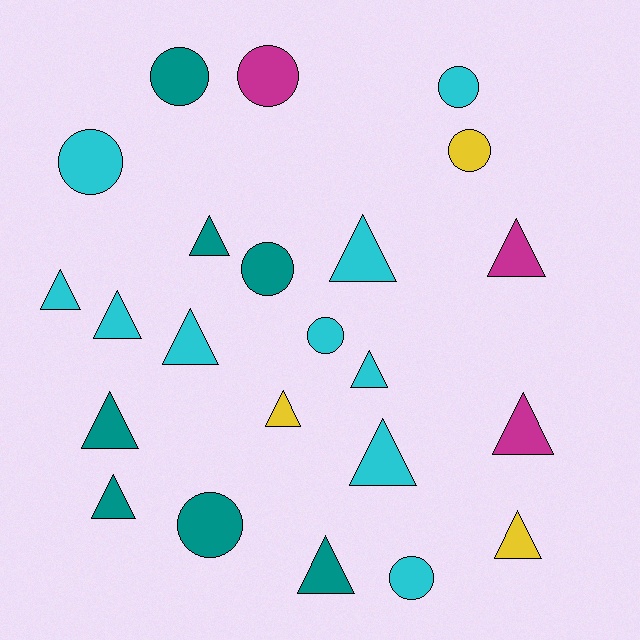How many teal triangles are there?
There are 4 teal triangles.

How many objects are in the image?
There are 23 objects.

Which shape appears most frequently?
Triangle, with 14 objects.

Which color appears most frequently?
Cyan, with 10 objects.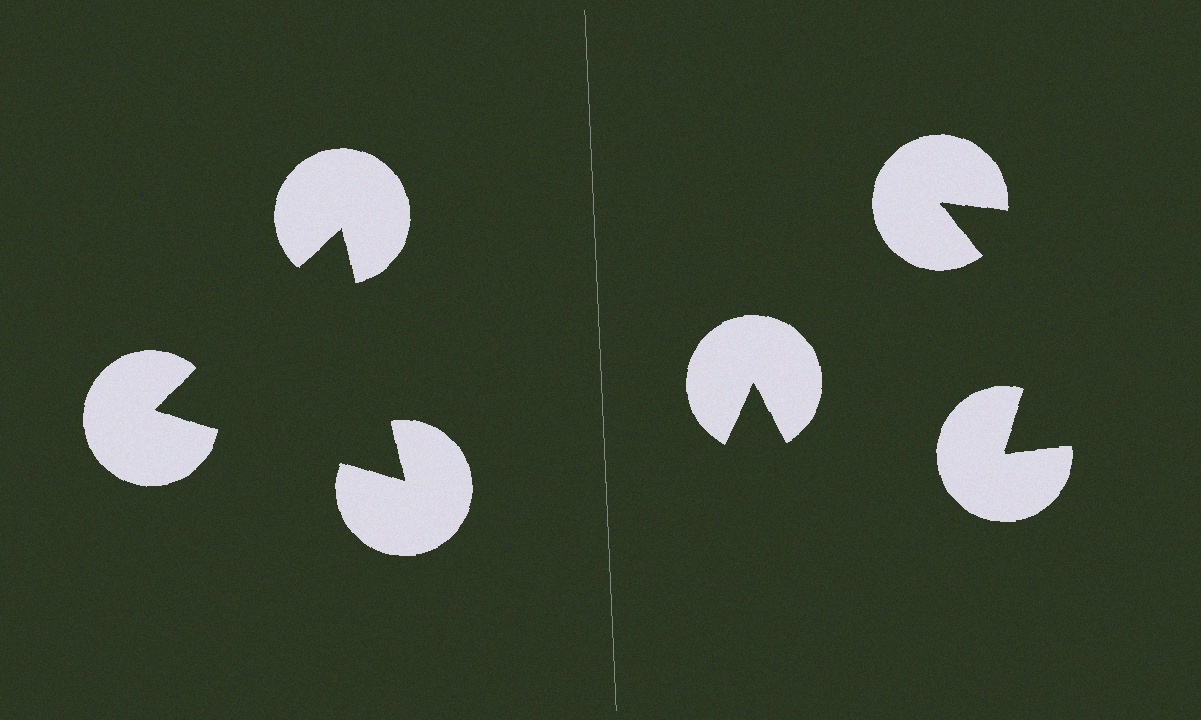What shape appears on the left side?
An illusory triangle.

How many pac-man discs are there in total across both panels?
6 — 3 on each side.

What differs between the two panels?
The pac-man discs are positioned identically on both sides; only the wedge orientations differ. On the left they align to a triangle; on the right they are misaligned.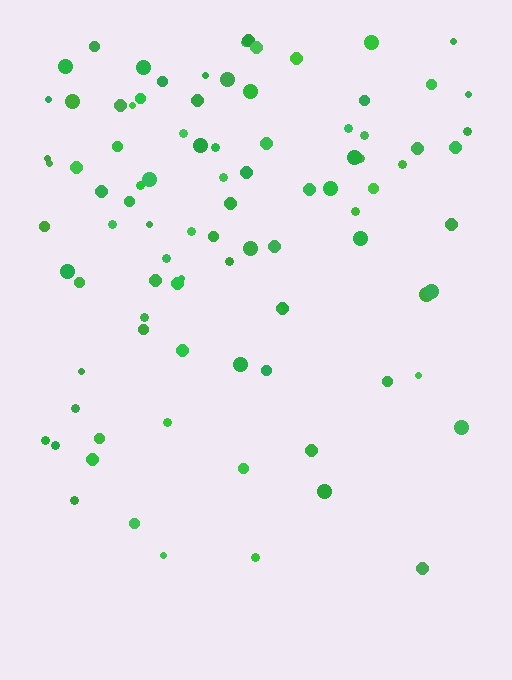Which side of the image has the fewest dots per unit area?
The bottom.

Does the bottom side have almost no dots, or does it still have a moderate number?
Still a moderate number, just noticeably fewer than the top.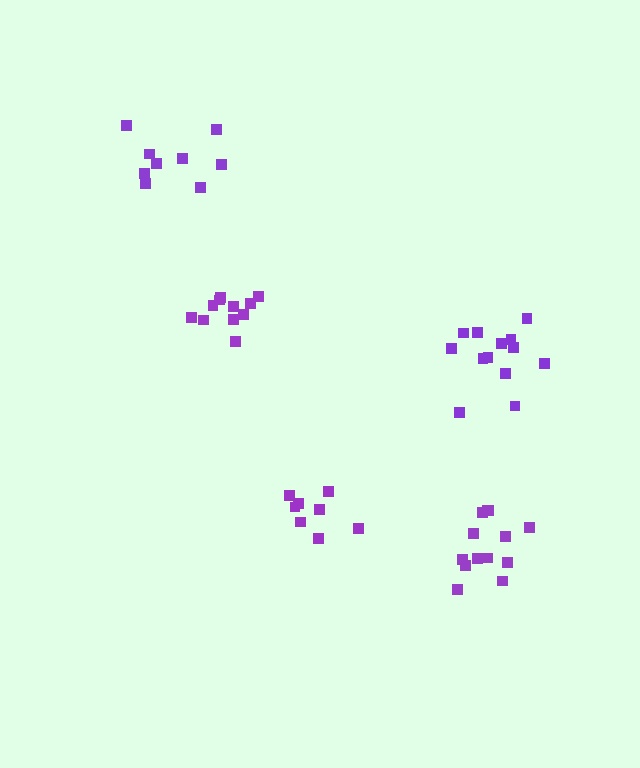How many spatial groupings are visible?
There are 5 spatial groupings.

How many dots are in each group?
Group 1: 11 dots, Group 2: 13 dots, Group 3: 8 dots, Group 4: 9 dots, Group 5: 13 dots (54 total).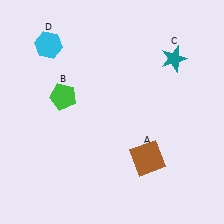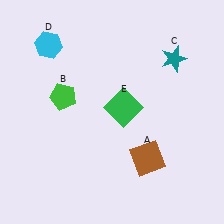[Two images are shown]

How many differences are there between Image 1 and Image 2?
There is 1 difference between the two images.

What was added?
A green square (E) was added in Image 2.